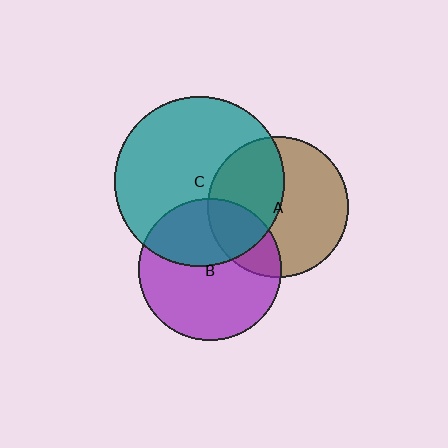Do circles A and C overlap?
Yes.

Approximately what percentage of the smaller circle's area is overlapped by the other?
Approximately 45%.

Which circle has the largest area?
Circle C (teal).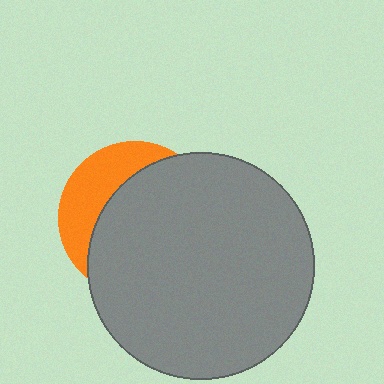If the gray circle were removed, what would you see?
You would see the complete orange circle.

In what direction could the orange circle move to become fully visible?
The orange circle could move left. That would shift it out from behind the gray circle entirely.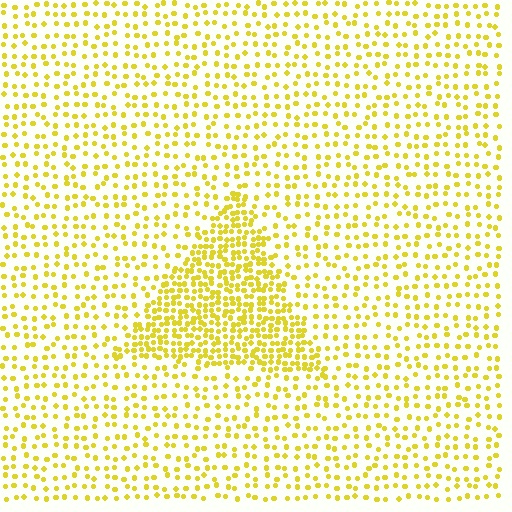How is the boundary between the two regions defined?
The boundary is defined by a change in element density (approximately 2.4x ratio). All elements are the same color, size, and shape.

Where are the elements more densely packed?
The elements are more densely packed inside the triangle boundary.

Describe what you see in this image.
The image contains small yellow elements arranged at two different densities. A triangle-shaped region is visible where the elements are more densely packed than the surrounding area.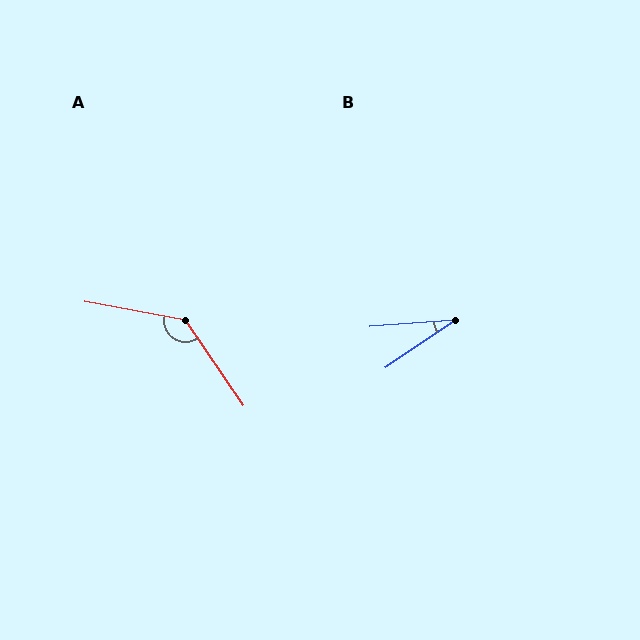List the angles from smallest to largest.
B (30°), A (135°).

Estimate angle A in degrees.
Approximately 135 degrees.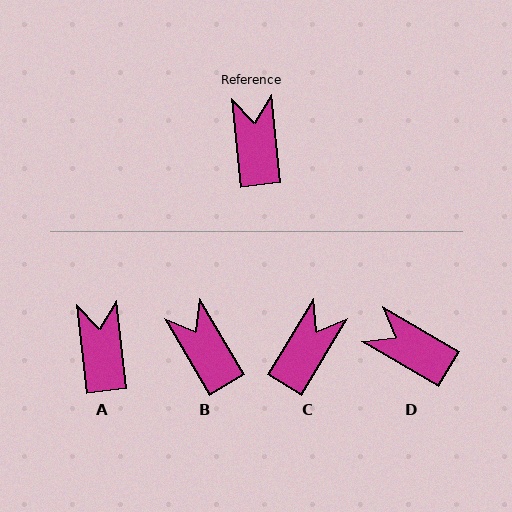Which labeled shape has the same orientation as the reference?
A.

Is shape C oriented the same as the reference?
No, it is off by about 37 degrees.